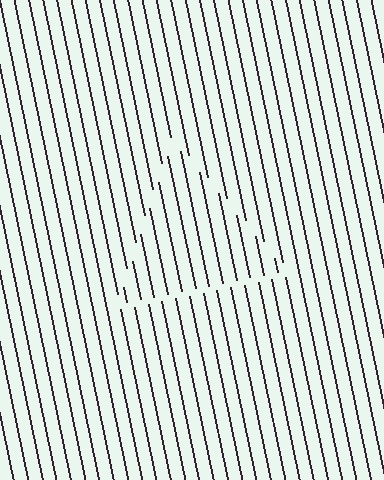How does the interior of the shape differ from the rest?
The interior of the shape contains the same grating, shifted by half a period — the contour is defined by the phase discontinuity where line-ends from the inner and outer gratings abut.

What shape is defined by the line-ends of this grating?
An illusory triangle. The interior of the shape contains the same grating, shifted by half a period — the contour is defined by the phase discontinuity where line-ends from the inner and outer gratings abut.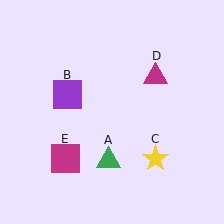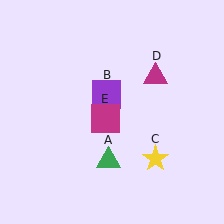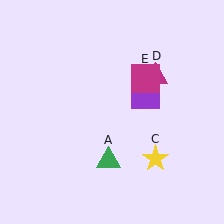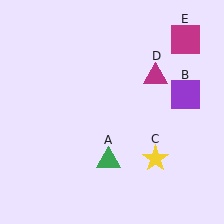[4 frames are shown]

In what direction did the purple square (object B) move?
The purple square (object B) moved right.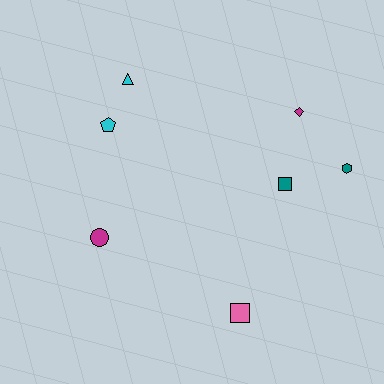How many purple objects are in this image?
There are no purple objects.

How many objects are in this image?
There are 7 objects.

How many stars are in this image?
There are no stars.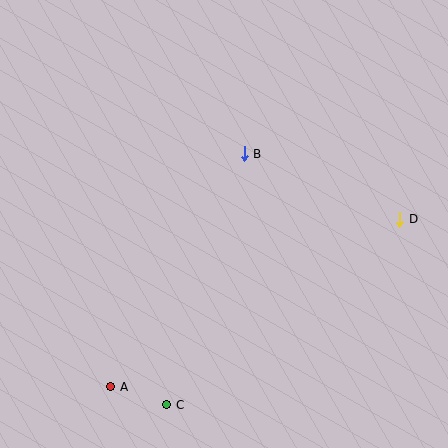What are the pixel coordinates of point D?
Point D is at (400, 219).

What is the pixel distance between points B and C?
The distance between B and C is 262 pixels.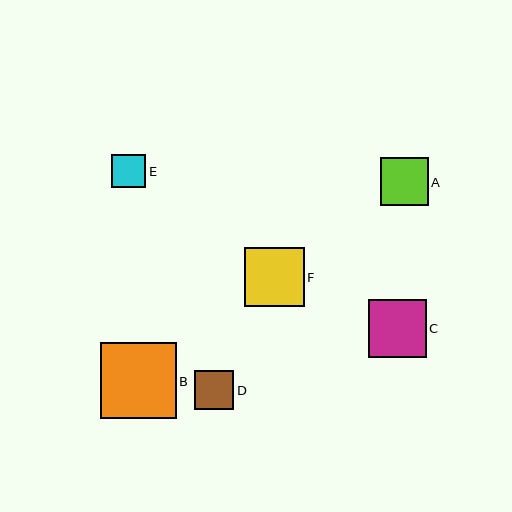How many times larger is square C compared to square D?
Square C is approximately 1.5 times the size of square D.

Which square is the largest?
Square B is the largest with a size of approximately 76 pixels.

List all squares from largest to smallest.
From largest to smallest: B, F, C, A, D, E.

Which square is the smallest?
Square E is the smallest with a size of approximately 34 pixels.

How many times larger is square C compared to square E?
Square C is approximately 1.7 times the size of square E.